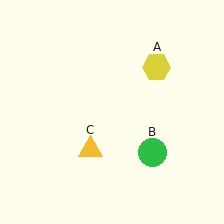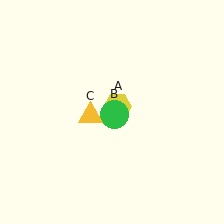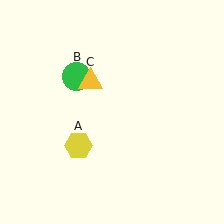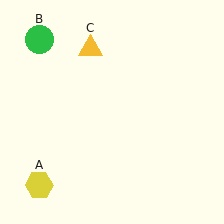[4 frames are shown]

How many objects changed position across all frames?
3 objects changed position: yellow hexagon (object A), green circle (object B), yellow triangle (object C).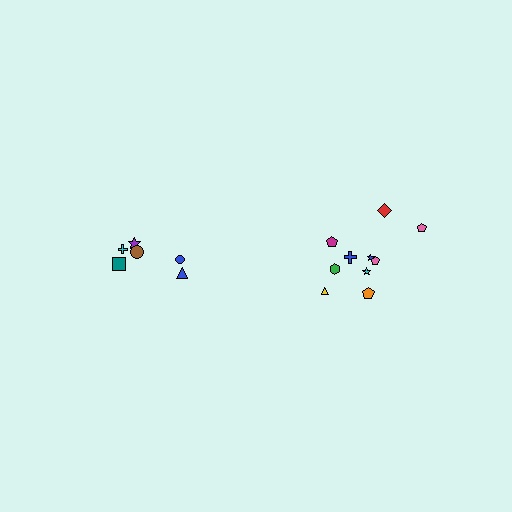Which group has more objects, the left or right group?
The right group.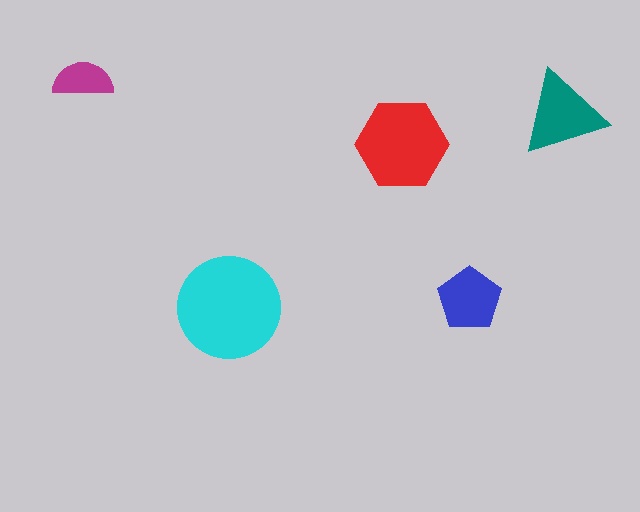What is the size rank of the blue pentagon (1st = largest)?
4th.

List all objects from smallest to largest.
The magenta semicircle, the blue pentagon, the teal triangle, the red hexagon, the cyan circle.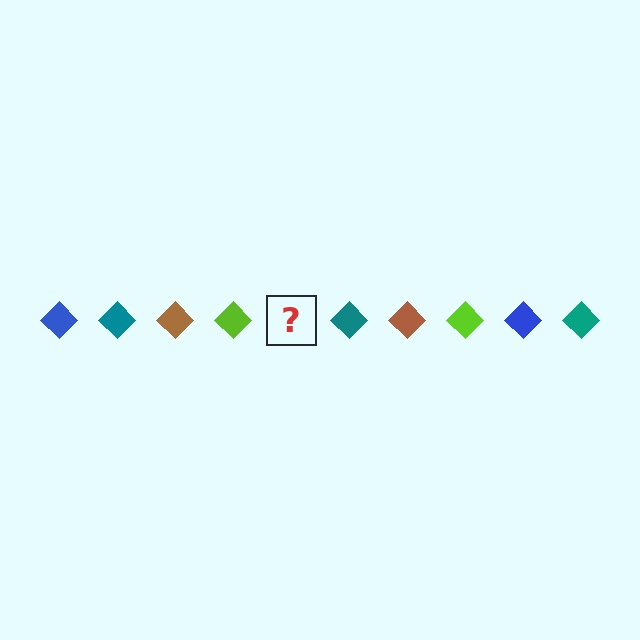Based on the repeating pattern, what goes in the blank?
The blank should be a blue diamond.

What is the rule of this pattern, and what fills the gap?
The rule is that the pattern cycles through blue, teal, brown, lime diamonds. The gap should be filled with a blue diamond.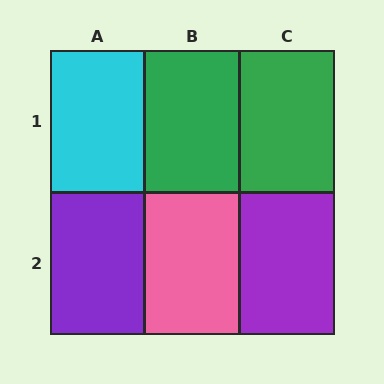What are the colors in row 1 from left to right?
Cyan, green, green.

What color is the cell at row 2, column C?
Purple.